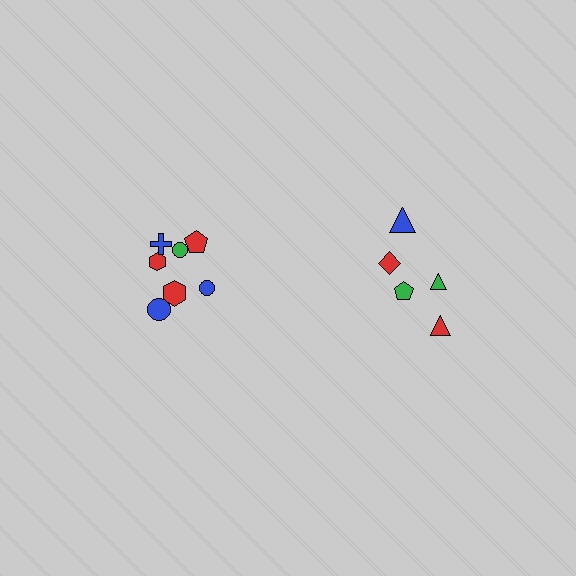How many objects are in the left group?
There are 7 objects.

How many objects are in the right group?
There are 5 objects.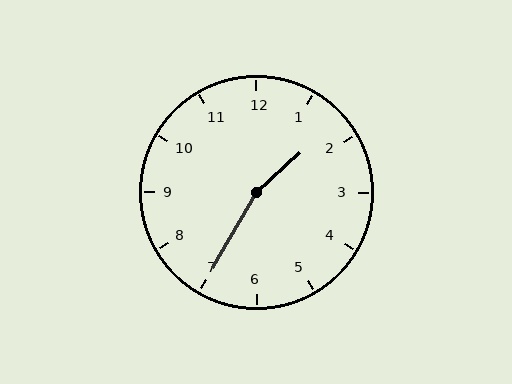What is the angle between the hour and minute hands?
Approximately 162 degrees.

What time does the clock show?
1:35.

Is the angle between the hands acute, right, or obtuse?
It is obtuse.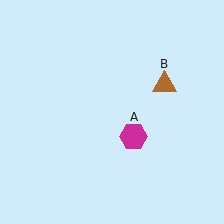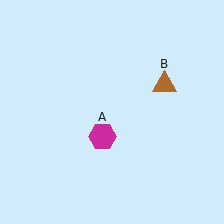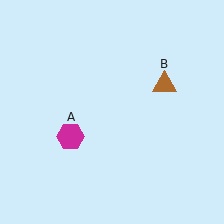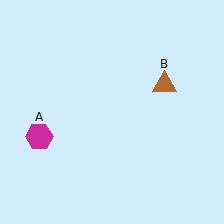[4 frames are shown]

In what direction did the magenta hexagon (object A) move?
The magenta hexagon (object A) moved left.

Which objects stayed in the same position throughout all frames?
Brown triangle (object B) remained stationary.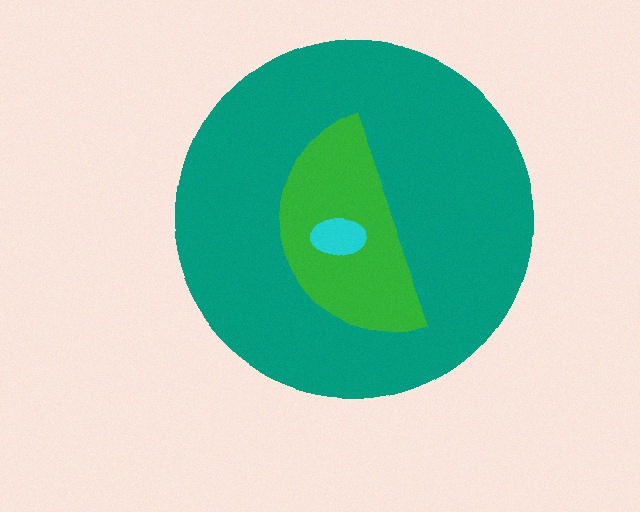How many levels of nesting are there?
3.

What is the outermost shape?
The teal circle.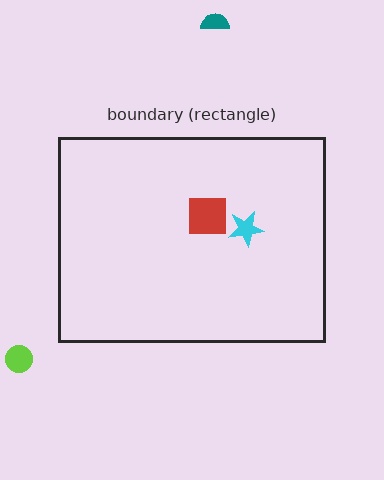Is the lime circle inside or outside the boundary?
Outside.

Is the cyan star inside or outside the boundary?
Inside.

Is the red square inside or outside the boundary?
Inside.